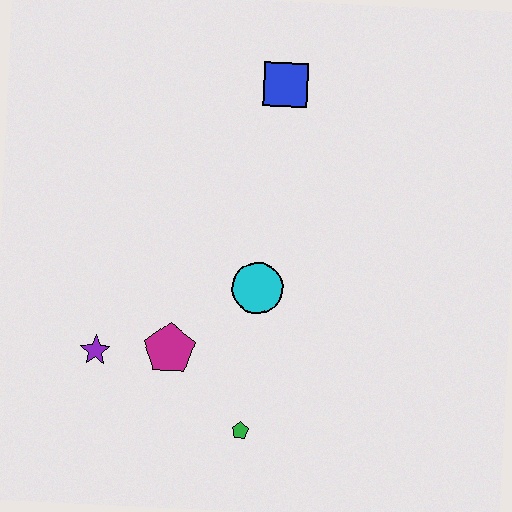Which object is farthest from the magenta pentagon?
The blue square is farthest from the magenta pentagon.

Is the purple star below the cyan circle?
Yes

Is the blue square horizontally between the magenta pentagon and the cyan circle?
No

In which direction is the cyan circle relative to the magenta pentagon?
The cyan circle is to the right of the magenta pentagon.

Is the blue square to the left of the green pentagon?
No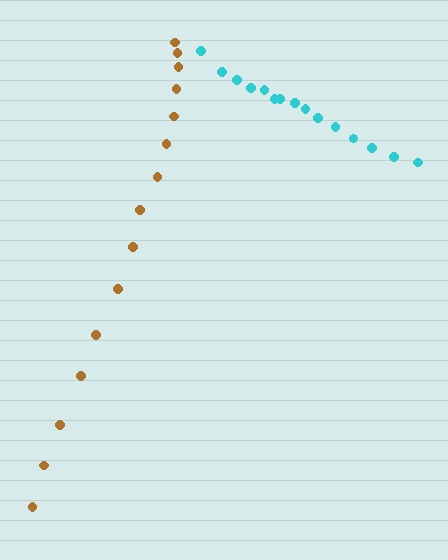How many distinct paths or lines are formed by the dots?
There are 2 distinct paths.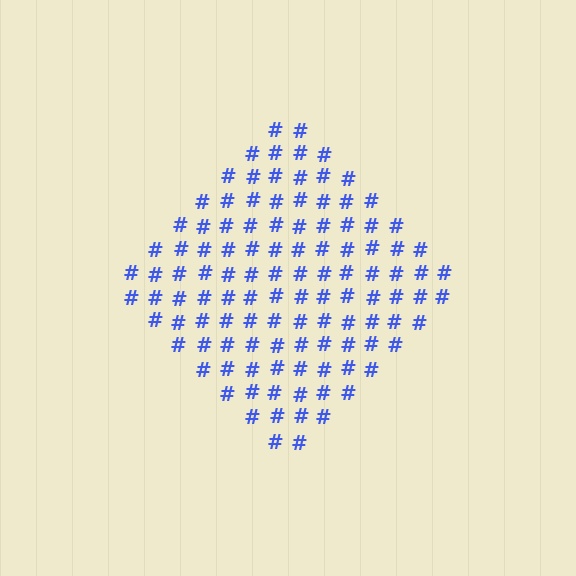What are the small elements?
The small elements are hash symbols.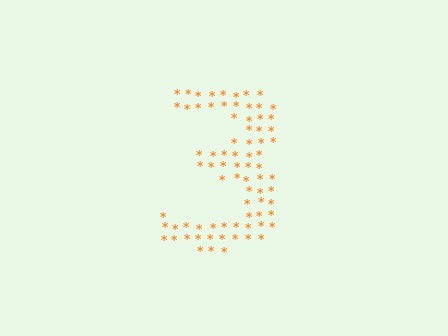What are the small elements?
The small elements are asterisks.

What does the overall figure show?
The overall figure shows the digit 3.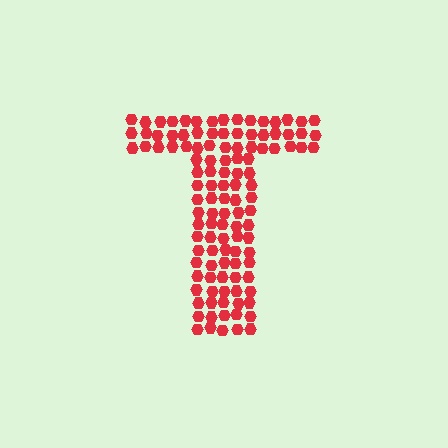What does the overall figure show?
The overall figure shows the letter T.